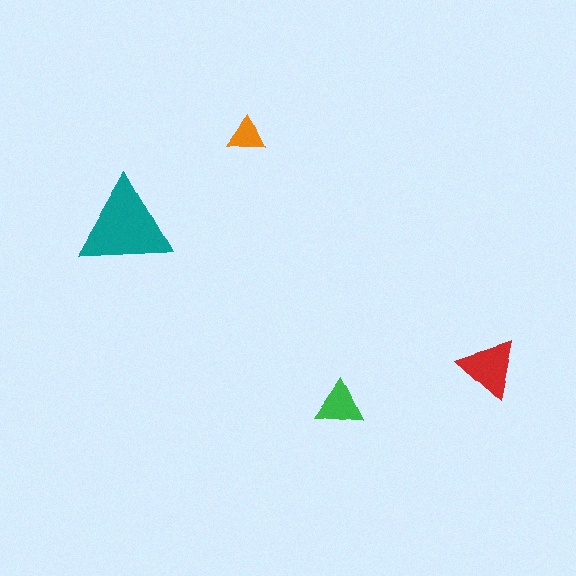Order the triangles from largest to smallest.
the teal one, the red one, the green one, the orange one.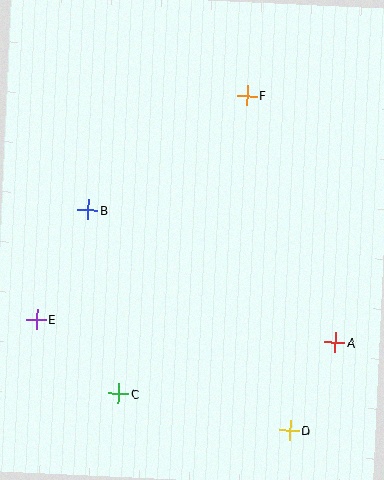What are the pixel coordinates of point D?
Point D is at (289, 430).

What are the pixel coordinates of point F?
Point F is at (247, 96).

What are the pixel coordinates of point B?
Point B is at (88, 210).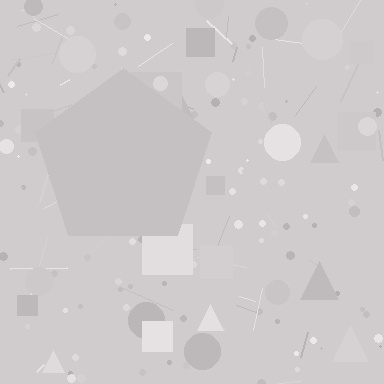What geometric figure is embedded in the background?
A pentagon is embedded in the background.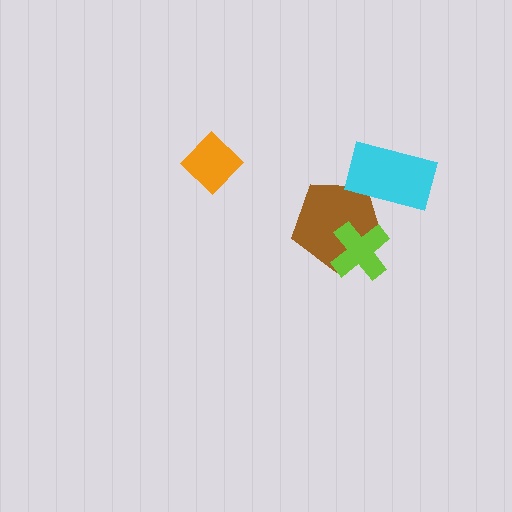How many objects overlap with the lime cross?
1 object overlaps with the lime cross.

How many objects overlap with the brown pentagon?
2 objects overlap with the brown pentagon.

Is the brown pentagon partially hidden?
Yes, it is partially covered by another shape.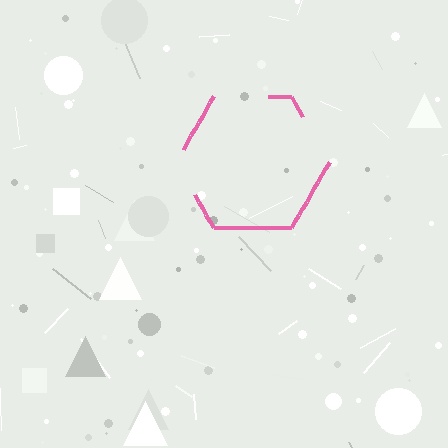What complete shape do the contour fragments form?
The contour fragments form a hexagon.